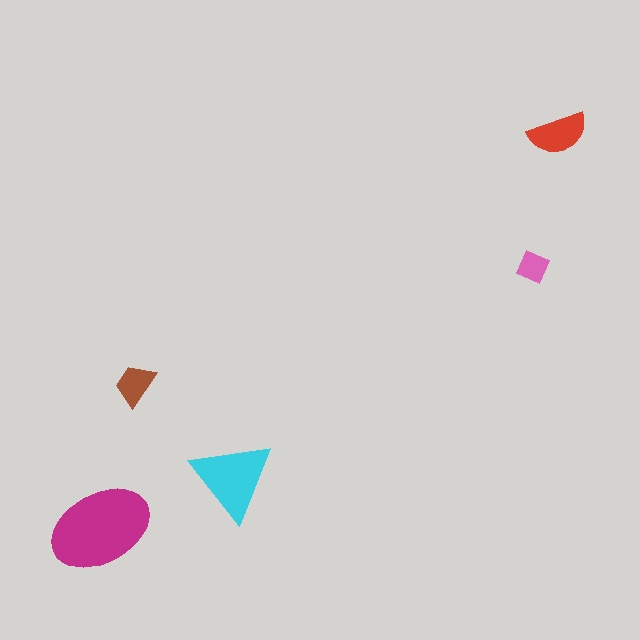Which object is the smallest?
The pink diamond.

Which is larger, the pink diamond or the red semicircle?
The red semicircle.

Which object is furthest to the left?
The magenta ellipse is leftmost.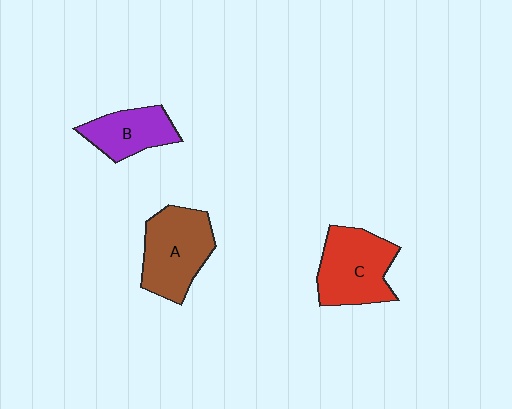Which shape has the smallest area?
Shape B (purple).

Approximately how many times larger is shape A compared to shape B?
Approximately 1.5 times.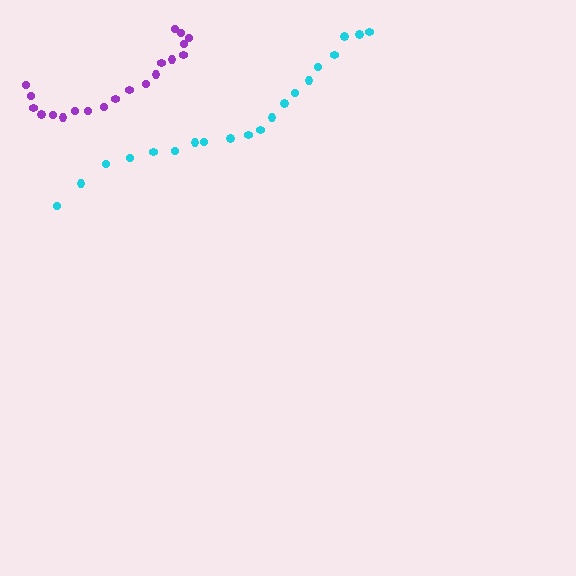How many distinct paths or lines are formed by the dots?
There are 2 distinct paths.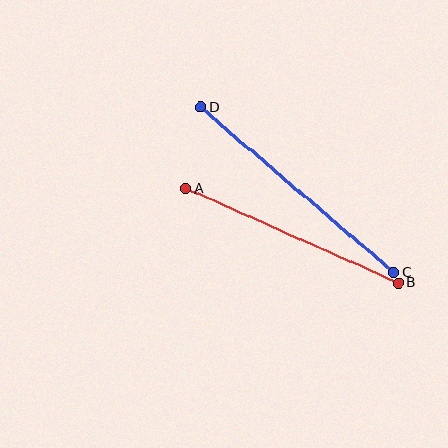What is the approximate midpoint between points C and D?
The midpoint is at approximately (297, 190) pixels.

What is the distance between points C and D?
The distance is approximately 255 pixels.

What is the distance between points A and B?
The distance is approximately 233 pixels.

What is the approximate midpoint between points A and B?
The midpoint is at approximately (292, 236) pixels.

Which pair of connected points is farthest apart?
Points C and D are farthest apart.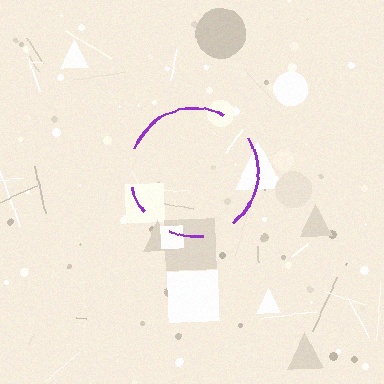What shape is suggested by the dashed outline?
The dashed outline suggests a circle.